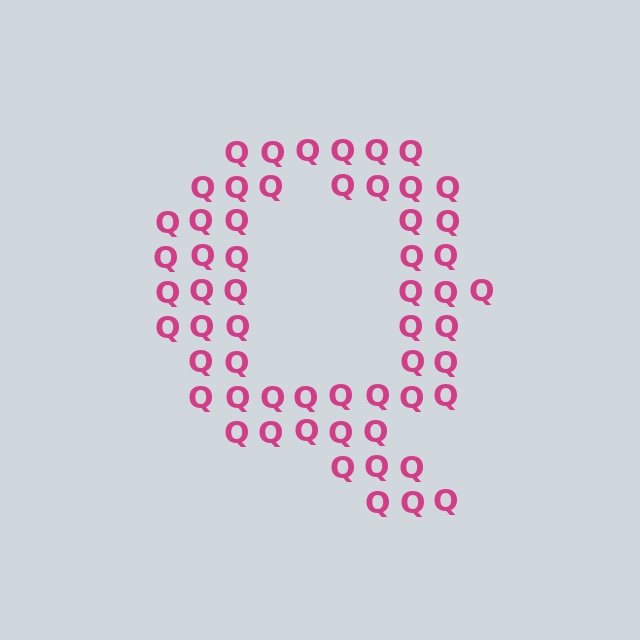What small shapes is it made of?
It is made of small letter Q's.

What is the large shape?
The large shape is the letter Q.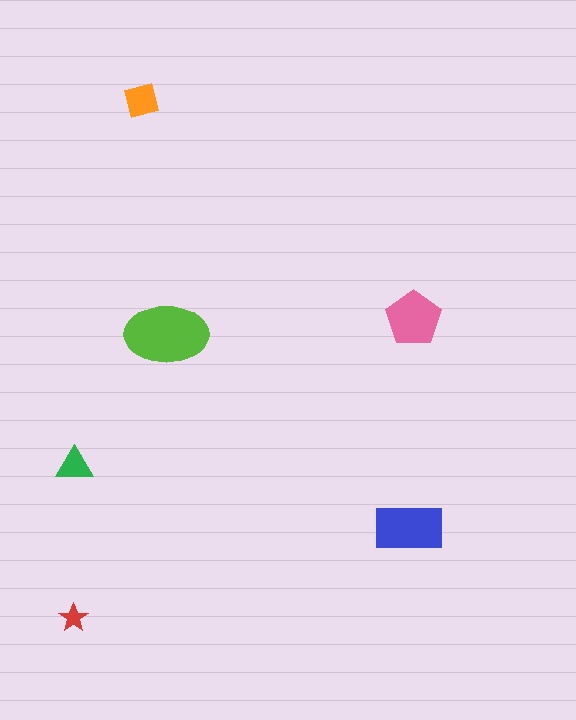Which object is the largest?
The lime ellipse.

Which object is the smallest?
The red star.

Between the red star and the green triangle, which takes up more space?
The green triangle.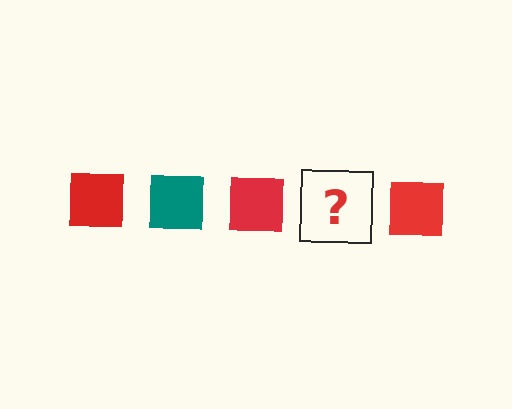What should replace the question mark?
The question mark should be replaced with a teal square.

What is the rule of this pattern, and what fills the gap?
The rule is that the pattern cycles through red, teal squares. The gap should be filled with a teal square.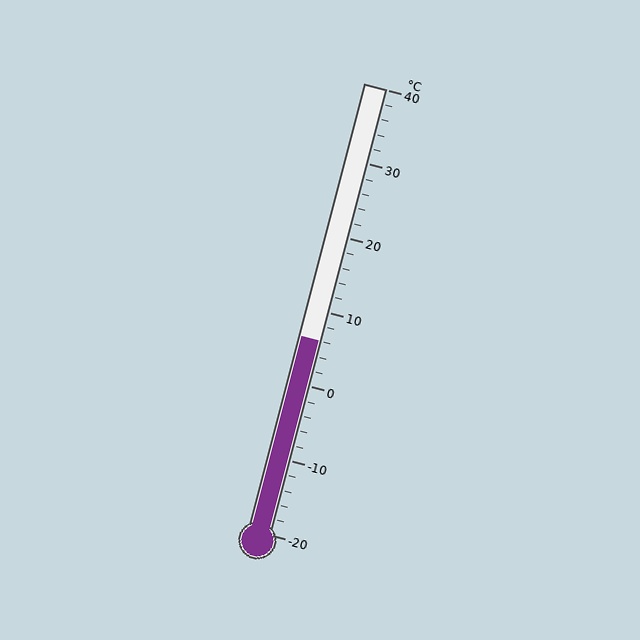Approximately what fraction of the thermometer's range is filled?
The thermometer is filled to approximately 45% of its range.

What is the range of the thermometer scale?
The thermometer scale ranges from -20°C to 40°C.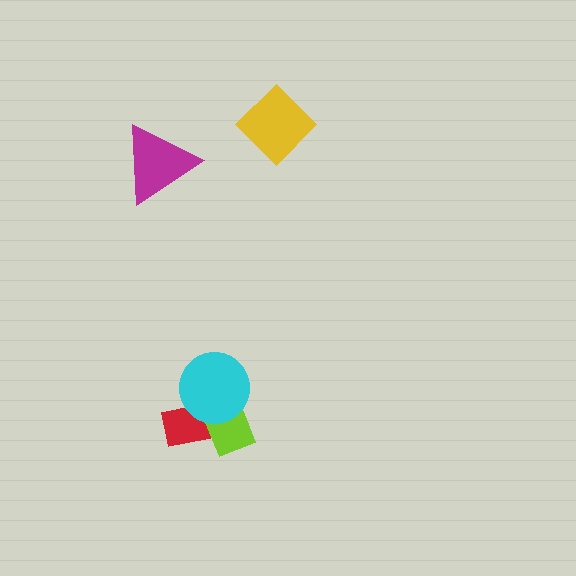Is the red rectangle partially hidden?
Yes, it is partially covered by another shape.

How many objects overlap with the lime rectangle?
2 objects overlap with the lime rectangle.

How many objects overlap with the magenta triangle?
0 objects overlap with the magenta triangle.